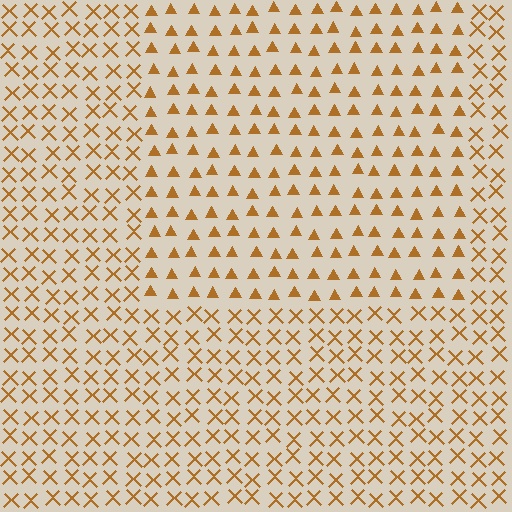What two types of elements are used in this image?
The image uses triangles inside the rectangle region and X marks outside it.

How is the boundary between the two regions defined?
The boundary is defined by a change in element shape: triangles inside vs. X marks outside. All elements share the same color and spacing.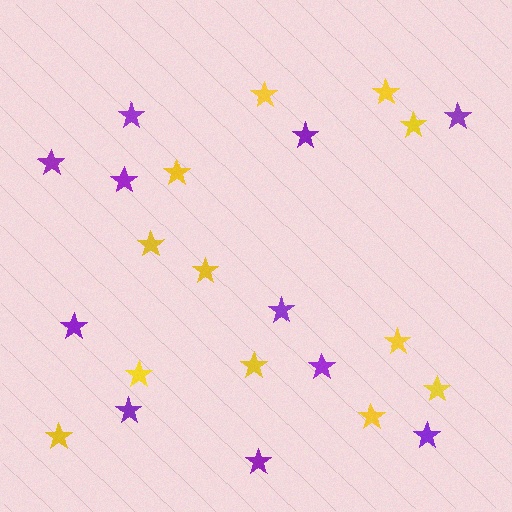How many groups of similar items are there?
There are 2 groups: one group of purple stars (11) and one group of yellow stars (12).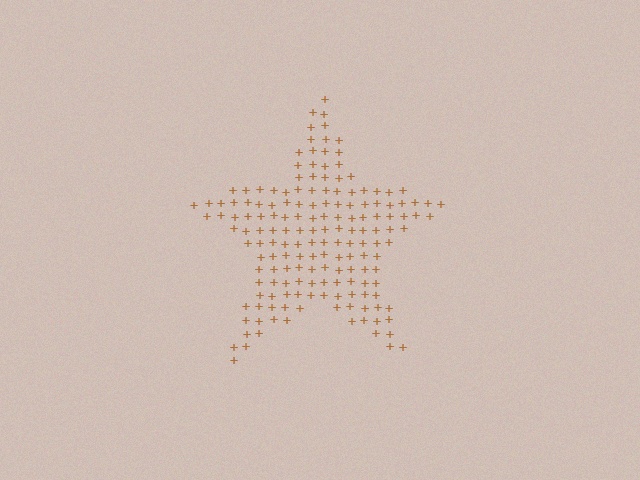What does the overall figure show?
The overall figure shows a star.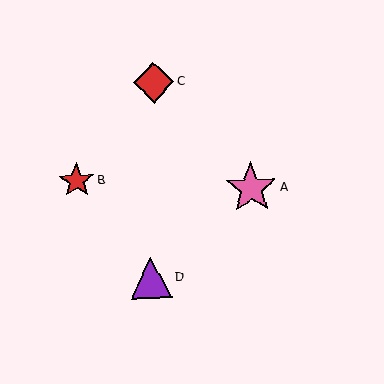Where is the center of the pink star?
The center of the pink star is at (251, 188).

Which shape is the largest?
The pink star (labeled A) is the largest.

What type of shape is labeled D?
Shape D is a purple triangle.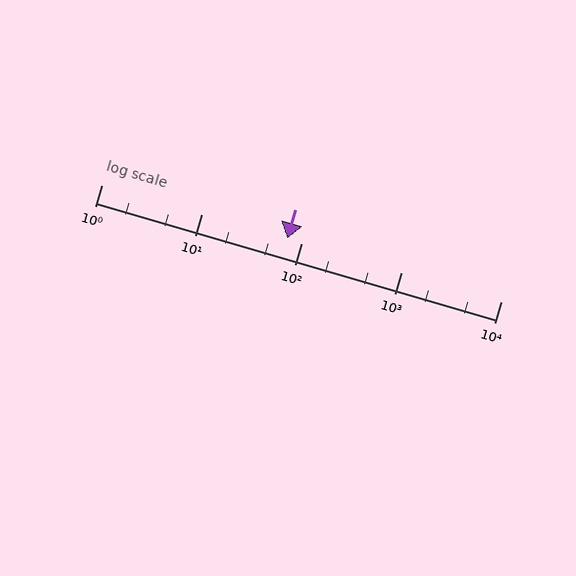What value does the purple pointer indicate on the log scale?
The pointer indicates approximately 72.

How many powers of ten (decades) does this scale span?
The scale spans 4 decades, from 1 to 10000.